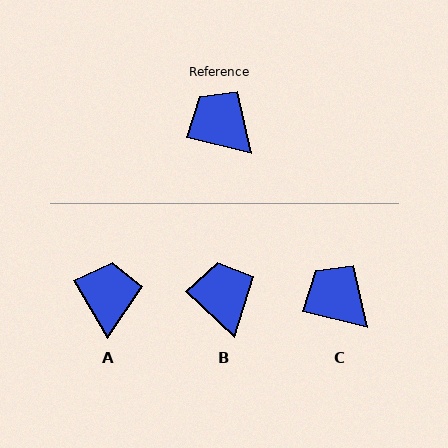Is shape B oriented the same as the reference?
No, it is off by about 30 degrees.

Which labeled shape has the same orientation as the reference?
C.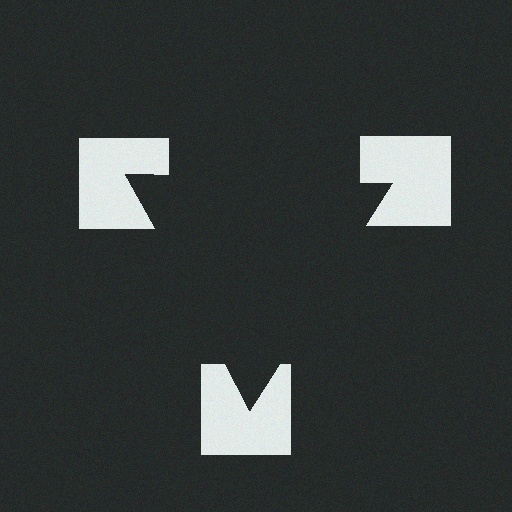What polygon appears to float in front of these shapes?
An illusory triangle — its edges are inferred from the aligned wedge cuts in the notched squares, not physically drawn.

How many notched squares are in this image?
There are 3 — one at each vertex of the illusory triangle.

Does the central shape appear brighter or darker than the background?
It typically appears slightly darker than the background, even though no actual brightness change is drawn.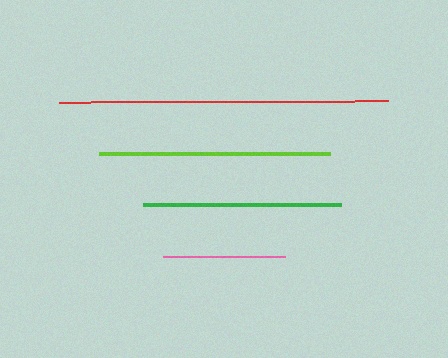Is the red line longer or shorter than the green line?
The red line is longer than the green line.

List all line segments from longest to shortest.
From longest to shortest: red, lime, green, pink.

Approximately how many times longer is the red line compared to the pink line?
The red line is approximately 2.7 times the length of the pink line.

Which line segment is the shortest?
The pink line is the shortest at approximately 121 pixels.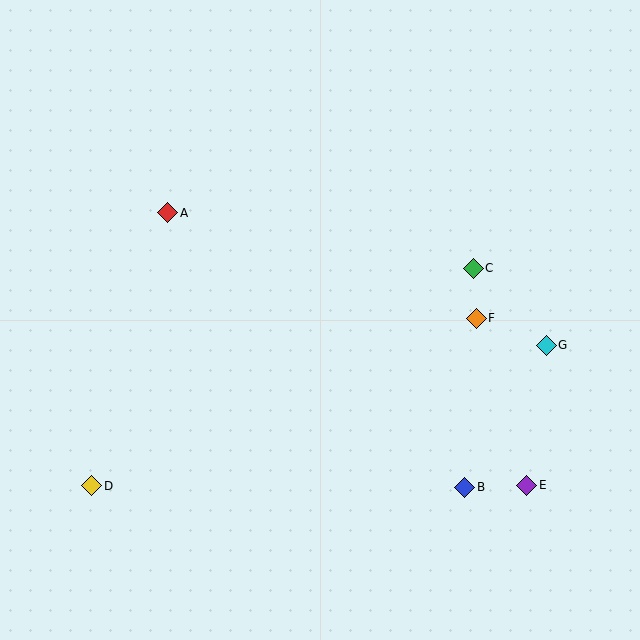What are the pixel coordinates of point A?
Point A is at (168, 213).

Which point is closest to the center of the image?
Point F at (476, 318) is closest to the center.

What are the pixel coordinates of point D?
Point D is at (92, 486).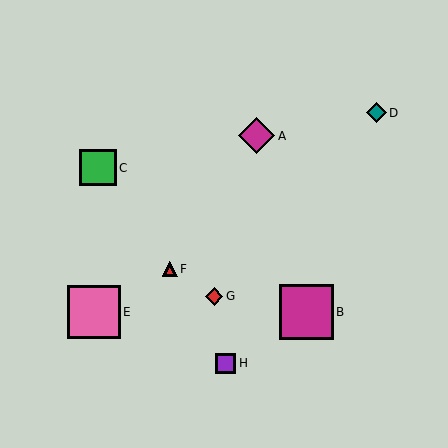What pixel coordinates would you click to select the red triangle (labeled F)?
Click at (170, 269) to select the red triangle F.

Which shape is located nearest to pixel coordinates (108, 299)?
The pink square (labeled E) at (94, 312) is nearest to that location.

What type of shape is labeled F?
Shape F is a red triangle.